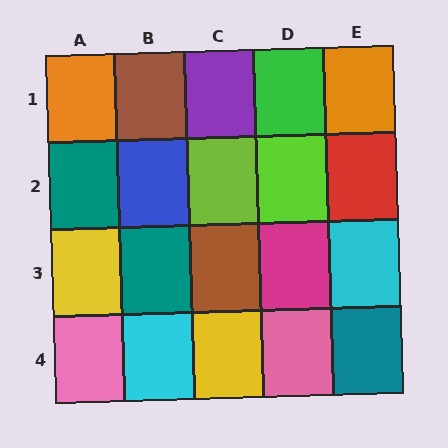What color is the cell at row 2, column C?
Lime.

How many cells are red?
1 cell is red.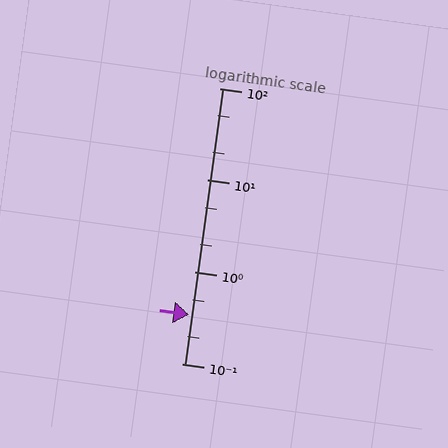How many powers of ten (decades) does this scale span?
The scale spans 3 decades, from 0.1 to 100.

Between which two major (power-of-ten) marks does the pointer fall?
The pointer is between 0.1 and 1.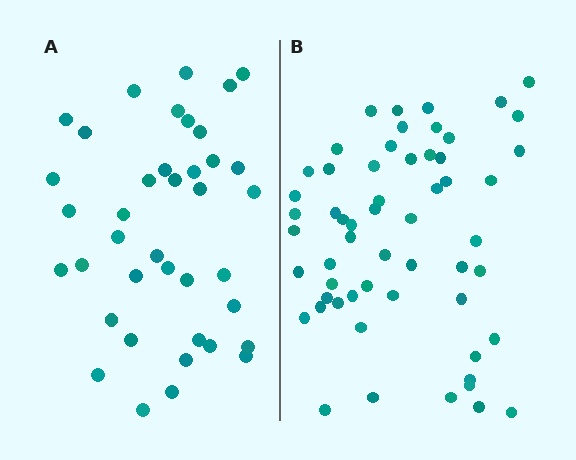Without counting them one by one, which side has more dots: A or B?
Region B (the right region) has more dots.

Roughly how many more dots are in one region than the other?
Region B has approximately 20 more dots than region A.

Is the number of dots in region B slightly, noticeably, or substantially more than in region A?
Region B has substantially more. The ratio is roughly 1.5 to 1.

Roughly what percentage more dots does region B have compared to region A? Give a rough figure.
About 45% more.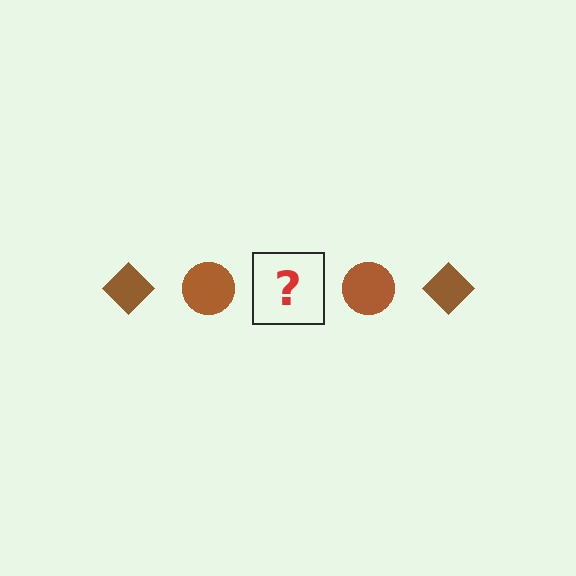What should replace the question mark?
The question mark should be replaced with a brown diamond.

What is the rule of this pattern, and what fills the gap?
The rule is that the pattern cycles through diamond, circle shapes in brown. The gap should be filled with a brown diamond.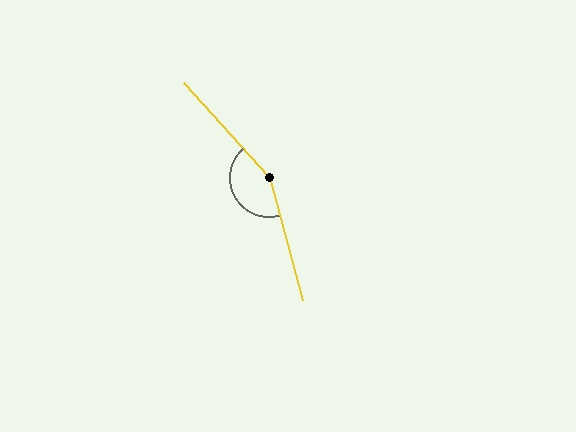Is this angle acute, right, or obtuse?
It is obtuse.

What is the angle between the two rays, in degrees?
Approximately 154 degrees.